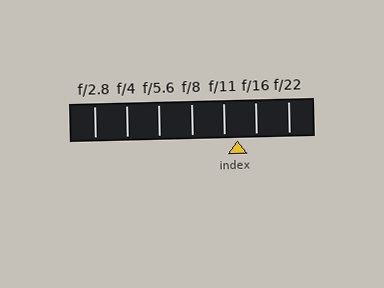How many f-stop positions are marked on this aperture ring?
There are 7 f-stop positions marked.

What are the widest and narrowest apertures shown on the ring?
The widest aperture shown is f/2.8 and the narrowest is f/22.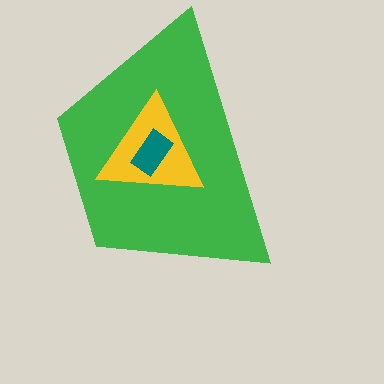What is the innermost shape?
The teal rectangle.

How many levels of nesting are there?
3.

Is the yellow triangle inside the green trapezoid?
Yes.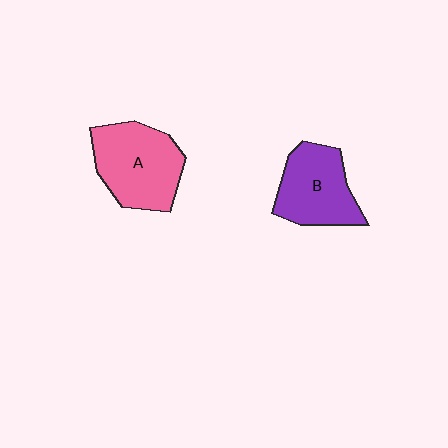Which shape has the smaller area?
Shape B (purple).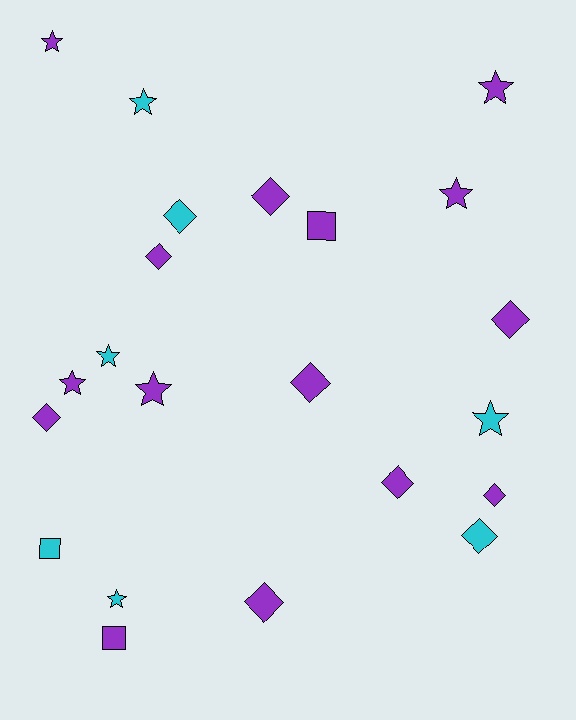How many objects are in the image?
There are 22 objects.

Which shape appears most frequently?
Diamond, with 10 objects.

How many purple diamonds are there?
There are 8 purple diamonds.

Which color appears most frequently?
Purple, with 15 objects.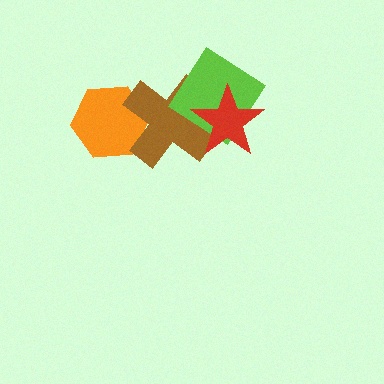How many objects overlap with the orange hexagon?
1 object overlaps with the orange hexagon.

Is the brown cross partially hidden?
Yes, it is partially covered by another shape.